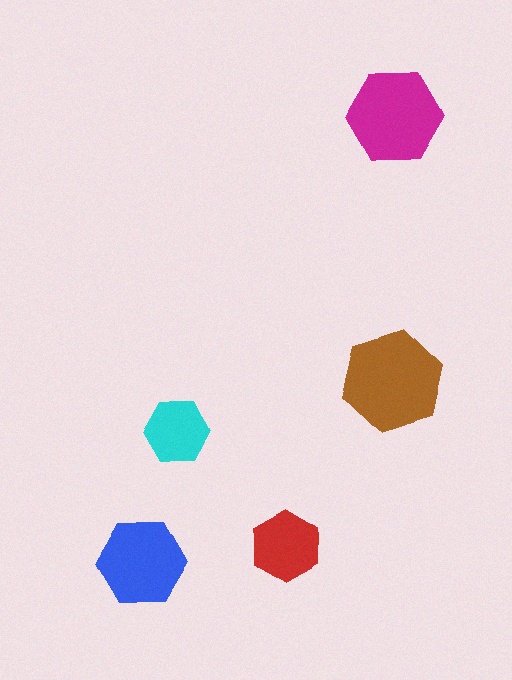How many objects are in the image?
There are 5 objects in the image.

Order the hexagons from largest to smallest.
the brown one, the magenta one, the blue one, the red one, the cyan one.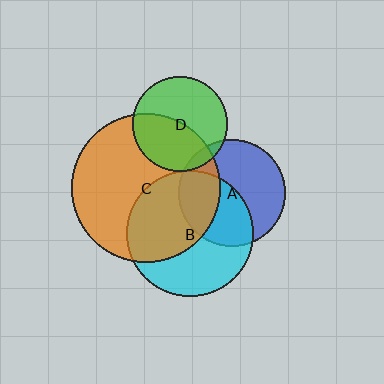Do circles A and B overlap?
Yes.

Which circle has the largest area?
Circle C (orange).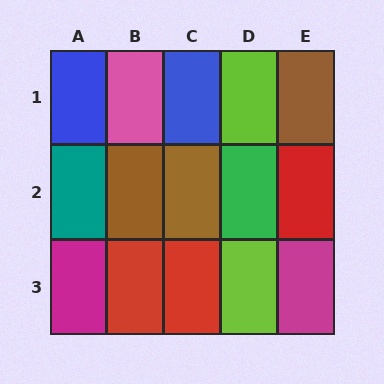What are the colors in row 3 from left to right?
Magenta, red, red, lime, magenta.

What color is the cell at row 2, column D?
Green.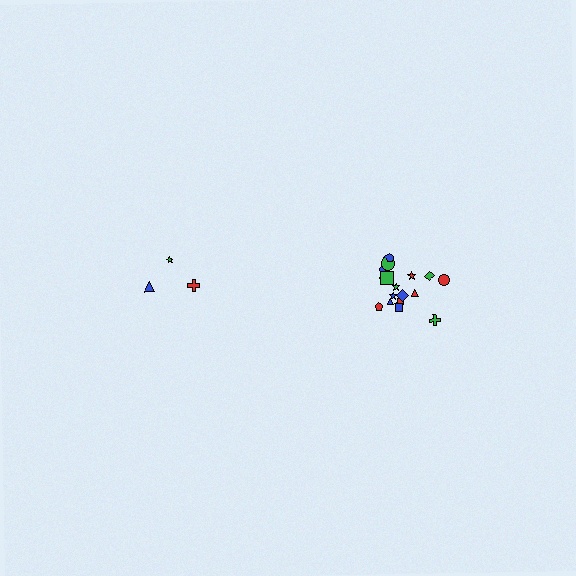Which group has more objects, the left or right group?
The right group.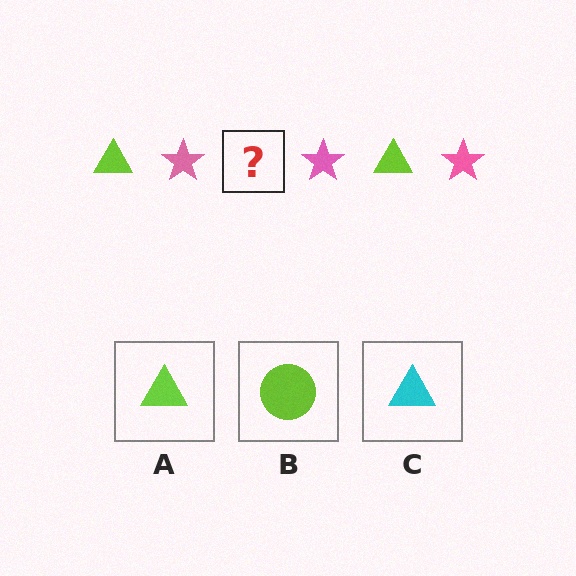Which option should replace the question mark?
Option A.